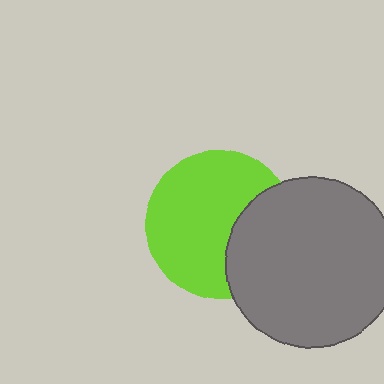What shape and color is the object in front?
The object in front is a gray circle.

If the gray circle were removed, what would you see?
You would see the complete lime circle.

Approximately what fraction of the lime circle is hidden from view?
Roughly 31% of the lime circle is hidden behind the gray circle.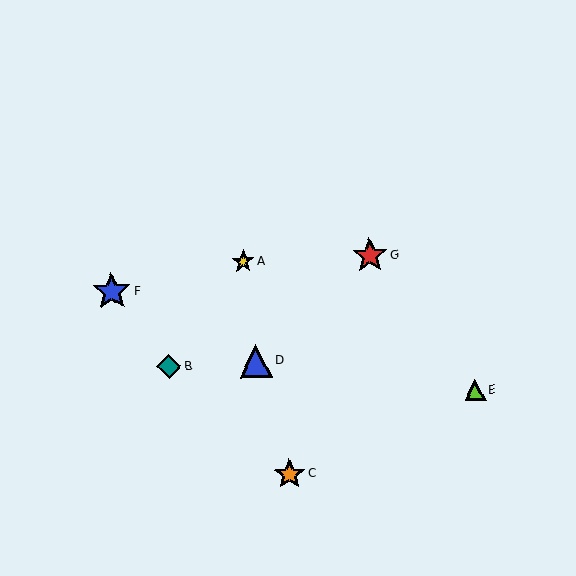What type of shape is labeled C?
Shape C is an orange star.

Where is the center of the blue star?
The center of the blue star is at (112, 291).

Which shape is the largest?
The blue star (labeled F) is the largest.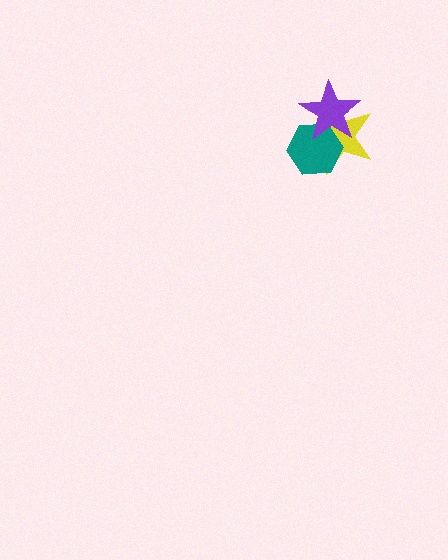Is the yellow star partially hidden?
Yes, it is partially covered by another shape.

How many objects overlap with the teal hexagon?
2 objects overlap with the teal hexagon.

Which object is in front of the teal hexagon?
The purple star is in front of the teal hexagon.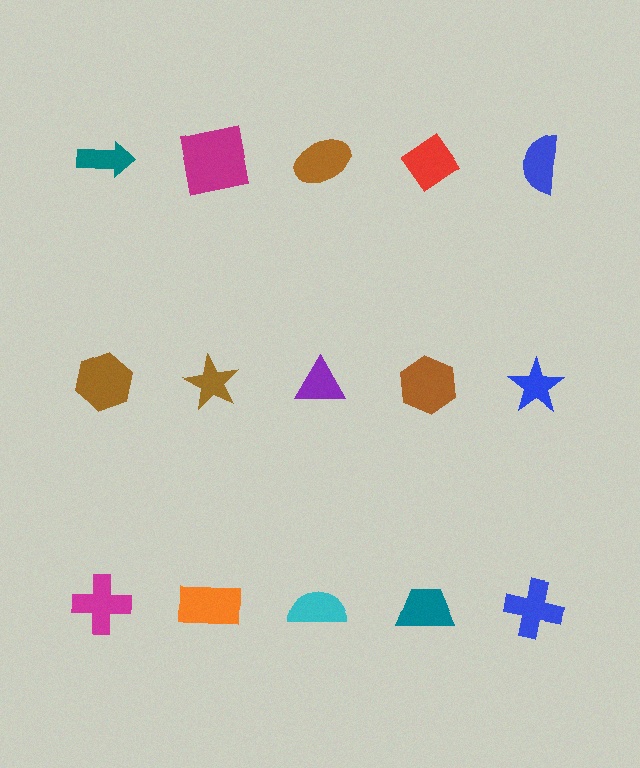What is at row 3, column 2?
An orange rectangle.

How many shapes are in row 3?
5 shapes.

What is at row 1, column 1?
A teal arrow.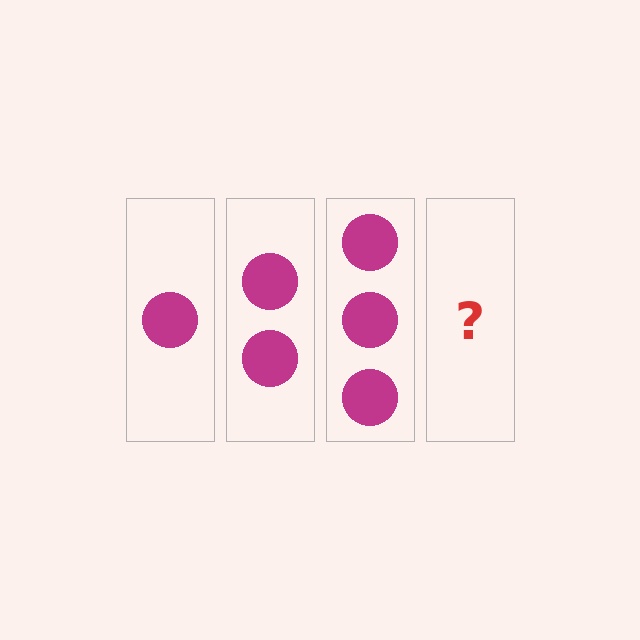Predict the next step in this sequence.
The next step is 4 circles.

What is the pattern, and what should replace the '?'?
The pattern is that each step adds one more circle. The '?' should be 4 circles.